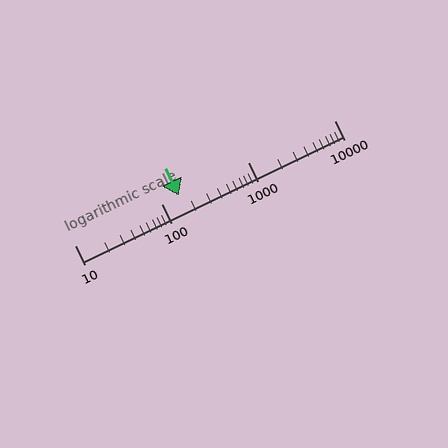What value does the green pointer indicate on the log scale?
The pointer indicates approximately 160.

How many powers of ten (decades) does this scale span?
The scale spans 3 decades, from 10 to 10000.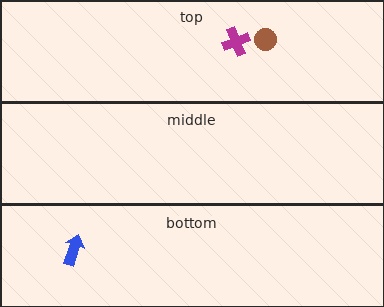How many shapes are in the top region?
2.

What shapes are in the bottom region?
The blue arrow.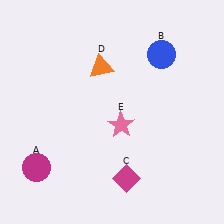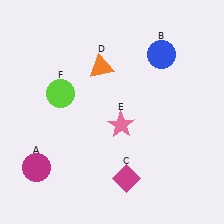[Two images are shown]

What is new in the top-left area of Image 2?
A lime circle (F) was added in the top-left area of Image 2.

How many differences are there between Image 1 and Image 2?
There is 1 difference between the two images.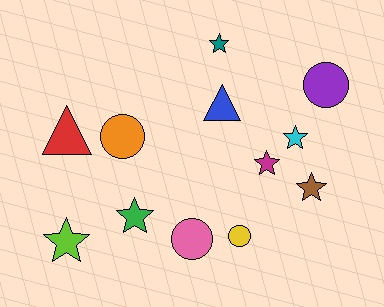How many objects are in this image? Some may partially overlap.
There are 12 objects.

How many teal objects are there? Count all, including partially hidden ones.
There is 1 teal object.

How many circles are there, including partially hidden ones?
There are 4 circles.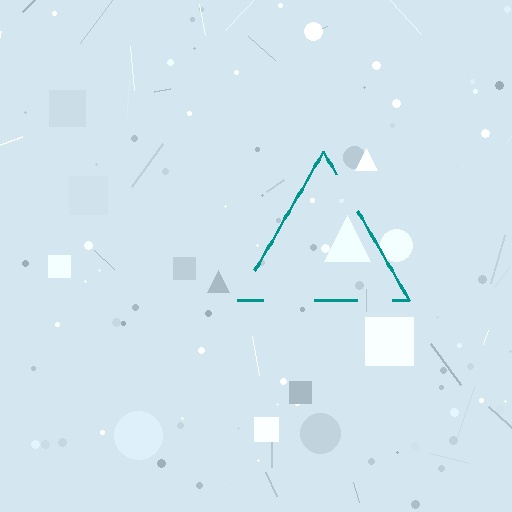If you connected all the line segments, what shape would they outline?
They would outline a triangle.